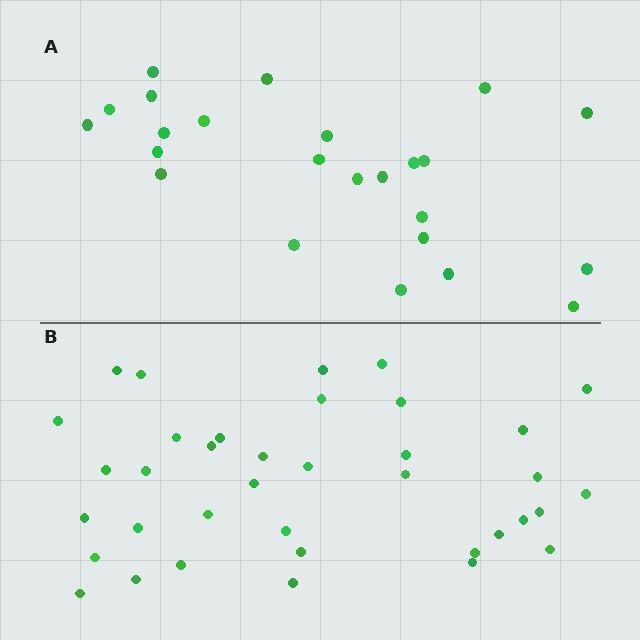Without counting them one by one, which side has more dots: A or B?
Region B (the bottom region) has more dots.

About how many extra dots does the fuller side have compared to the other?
Region B has approximately 15 more dots than region A.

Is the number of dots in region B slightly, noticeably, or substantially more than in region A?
Region B has substantially more. The ratio is roughly 1.5 to 1.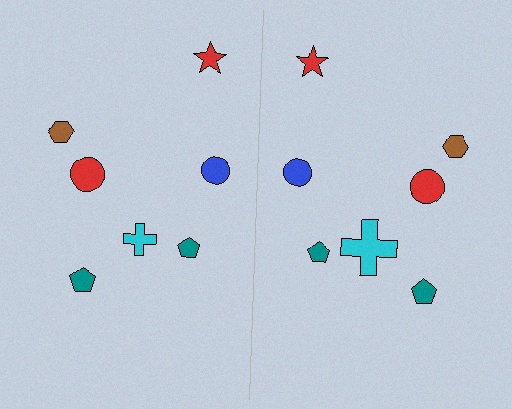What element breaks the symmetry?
The cyan cross on the right side has a different size than its mirror counterpart.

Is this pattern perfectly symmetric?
No, the pattern is not perfectly symmetric. The cyan cross on the right side has a different size than its mirror counterpart.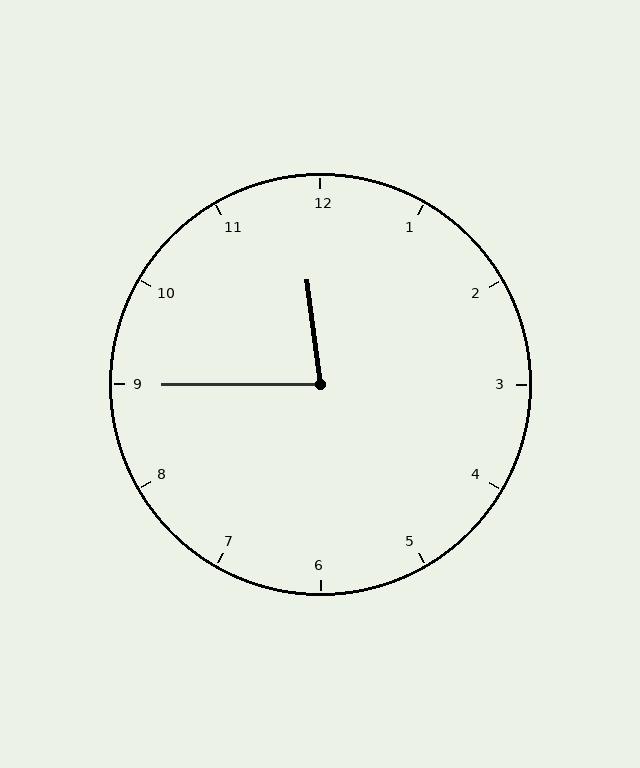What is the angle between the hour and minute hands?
Approximately 82 degrees.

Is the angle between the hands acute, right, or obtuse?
It is acute.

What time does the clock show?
11:45.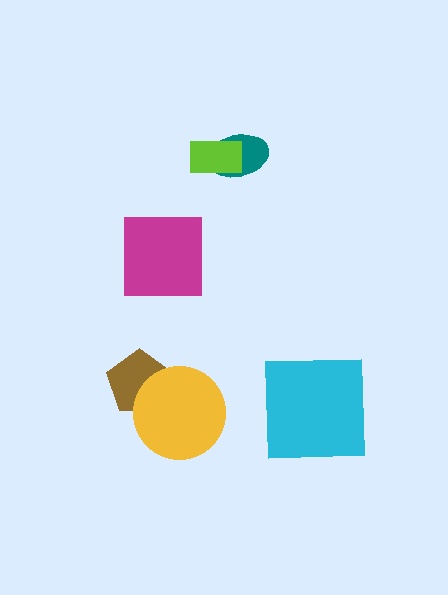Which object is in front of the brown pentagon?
The yellow circle is in front of the brown pentagon.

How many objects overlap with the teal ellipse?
1 object overlaps with the teal ellipse.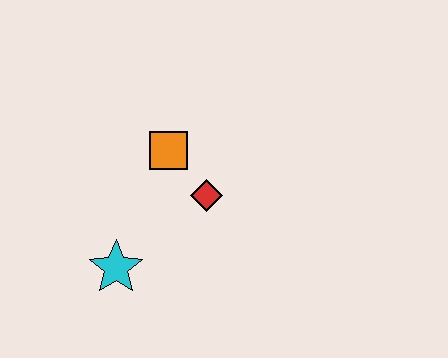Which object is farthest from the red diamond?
The cyan star is farthest from the red diamond.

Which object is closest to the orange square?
The red diamond is closest to the orange square.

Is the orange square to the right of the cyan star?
Yes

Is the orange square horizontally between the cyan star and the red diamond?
Yes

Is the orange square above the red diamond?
Yes